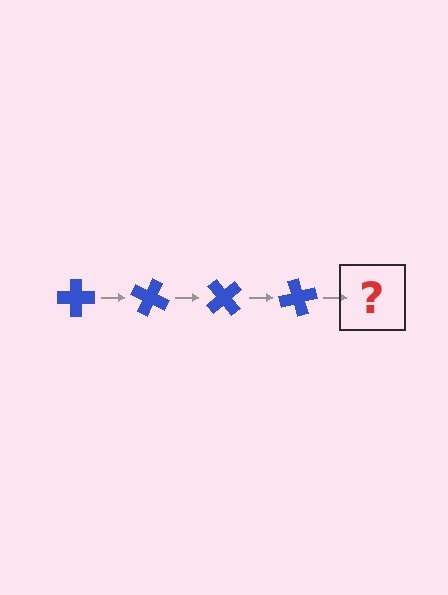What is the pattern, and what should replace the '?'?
The pattern is that the cross rotates 25 degrees each step. The '?' should be a blue cross rotated 100 degrees.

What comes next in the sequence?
The next element should be a blue cross rotated 100 degrees.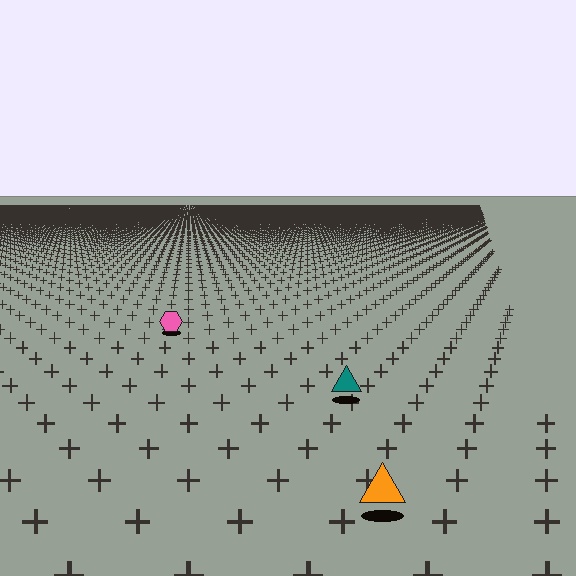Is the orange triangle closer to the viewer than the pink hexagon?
Yes. The orange triangle is closer — you can tell from the texture gradient: the ground texture is coarser near it.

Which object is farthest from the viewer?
The pink hexagon is farthest from the viewer. It appears smaller and the ground texture around it is denser.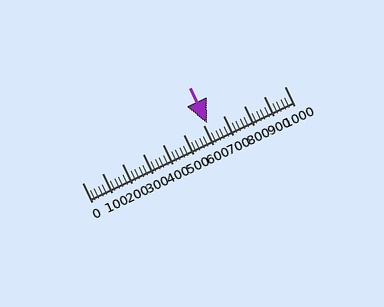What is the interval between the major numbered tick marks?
The major tick marks are spaced 100 units apart.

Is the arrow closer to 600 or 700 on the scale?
The arrow is closer to 600.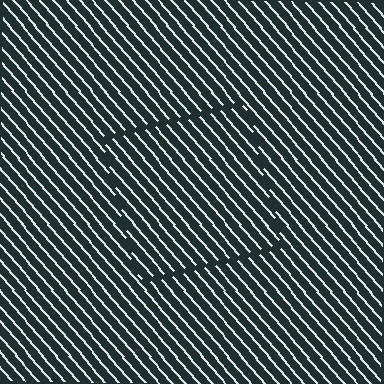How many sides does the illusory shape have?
4 sides — the line-ends trace a square.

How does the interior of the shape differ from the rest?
The interior of the shape contains the same grating, shifted by half a period — the contour is defined by the phase discontinuity where line-ends from the inner and outer gratings abut.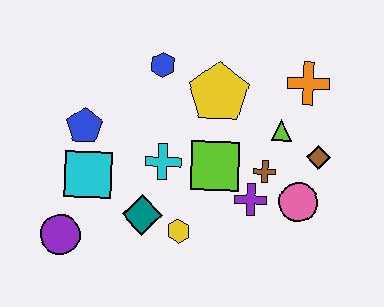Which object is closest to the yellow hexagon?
The teal diamond is closest to the yellow hexagon.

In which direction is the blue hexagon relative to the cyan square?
The blue hexagon is above the cyan square.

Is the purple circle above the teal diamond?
No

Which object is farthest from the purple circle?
The orange cross is farthest from the purple circle.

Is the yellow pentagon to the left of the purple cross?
Yes